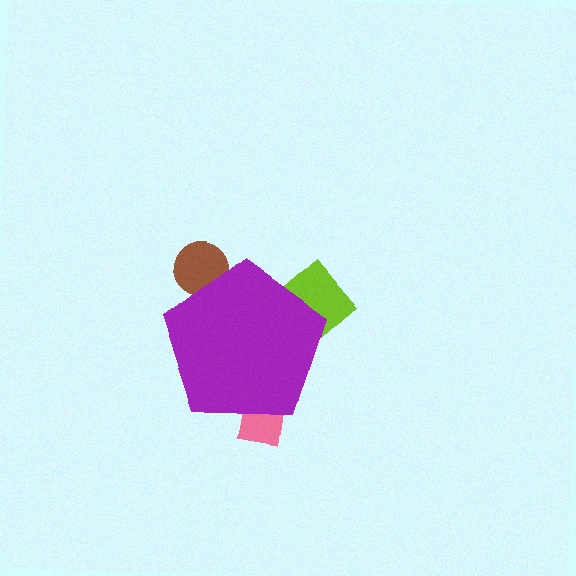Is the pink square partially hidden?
Yes, the pink square is partially hidden behind the purple pentagon.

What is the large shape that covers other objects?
A purple pentagon.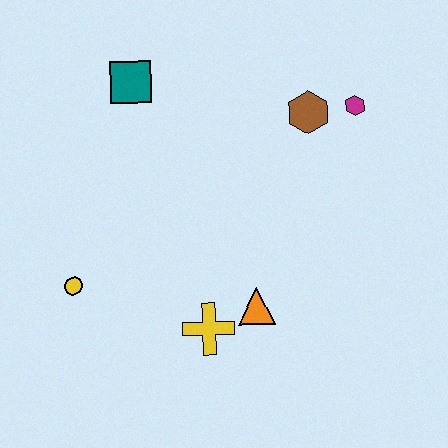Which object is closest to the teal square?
The brown hexagon is closest to the teal square.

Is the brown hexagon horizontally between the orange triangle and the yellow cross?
No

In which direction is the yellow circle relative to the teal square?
The yellow circle is below the teal square.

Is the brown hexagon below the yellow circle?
No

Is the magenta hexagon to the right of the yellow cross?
Yes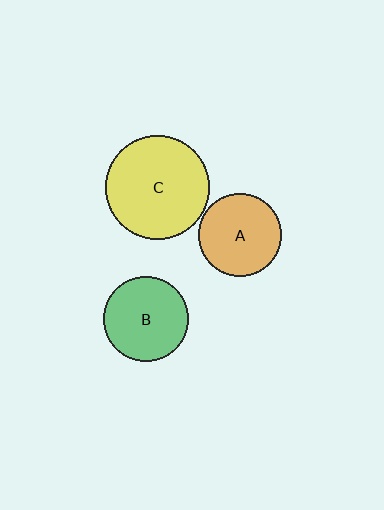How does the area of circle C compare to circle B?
Approximately 1.5 times.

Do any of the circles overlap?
No, none of the circles overlap.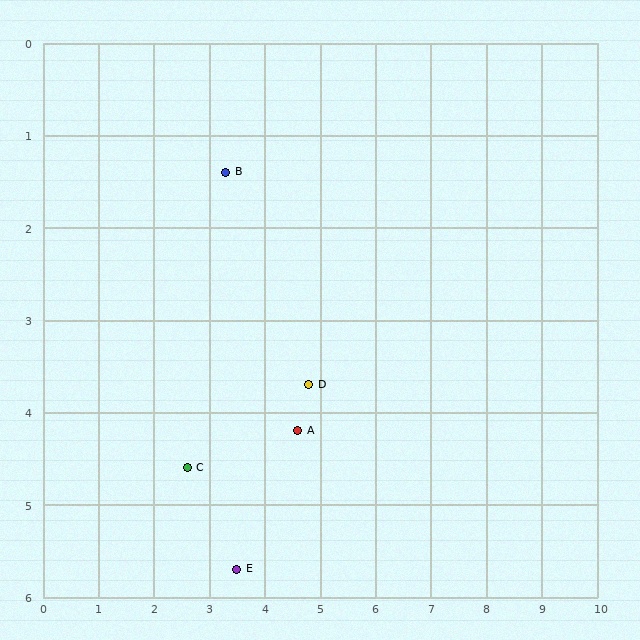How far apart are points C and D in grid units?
Points C and D are about 2.4 grid units apart.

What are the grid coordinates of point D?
Point D is at approximately (4.8, 3.7).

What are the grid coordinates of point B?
Point B is at approximately (3.3, 1.4).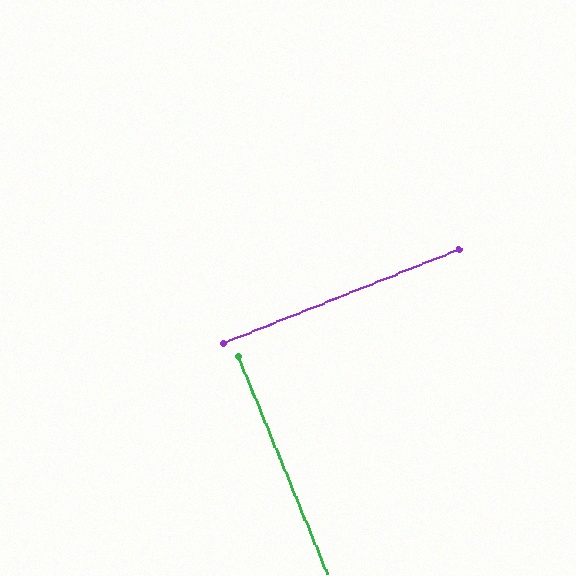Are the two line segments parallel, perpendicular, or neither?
Perpendicular — they meet at approximately 89°.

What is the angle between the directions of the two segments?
Approximately 89 degrees.